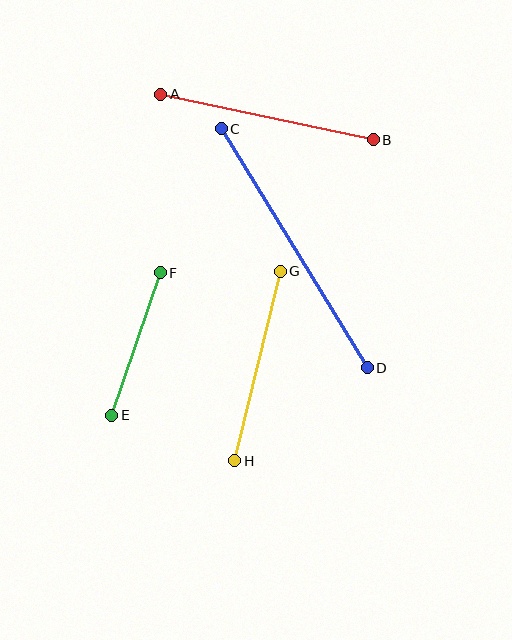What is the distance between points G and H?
The distance is approximately 195 pixels.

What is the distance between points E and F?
The distance is approximately 151 pixels.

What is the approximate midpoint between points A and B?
The midpoint is at approximately (267, 117) pixels.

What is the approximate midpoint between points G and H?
The midpoint is at approximately (257, 366) pixels.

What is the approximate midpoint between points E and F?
The midpoint is at approximately (136, 344) pixels.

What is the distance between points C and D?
The distance is approximately 280 pixels.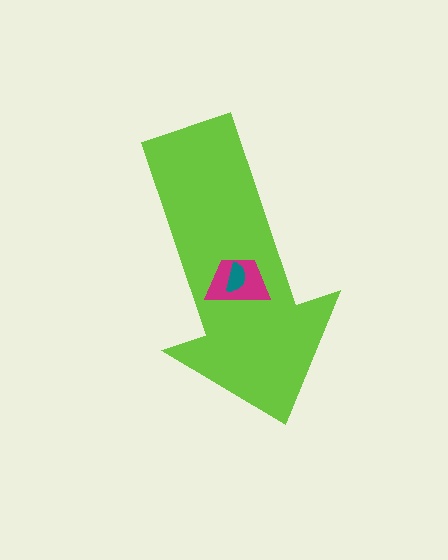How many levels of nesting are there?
3.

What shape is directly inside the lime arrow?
The magenta trapezoid.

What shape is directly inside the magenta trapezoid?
The teal semicircle.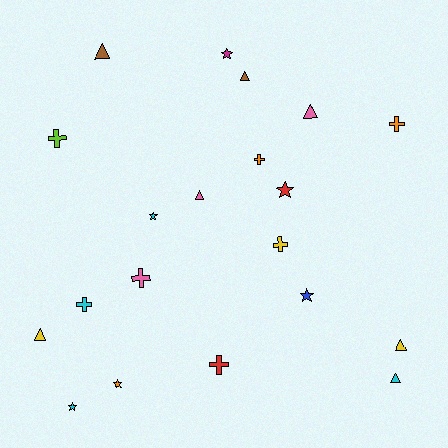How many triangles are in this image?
There are 7 triangles.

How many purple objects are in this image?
There are no purple objects.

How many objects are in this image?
There are 20 objects.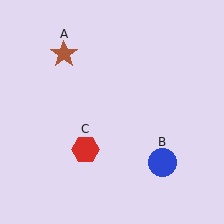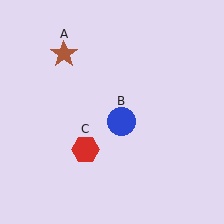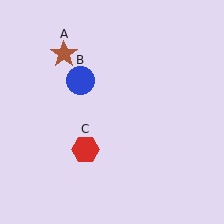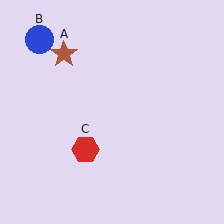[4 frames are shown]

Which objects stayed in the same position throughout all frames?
Brown star (object A) and red hexagon (object C) remained stationary.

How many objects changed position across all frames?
1 object changed position: blue circle (object B).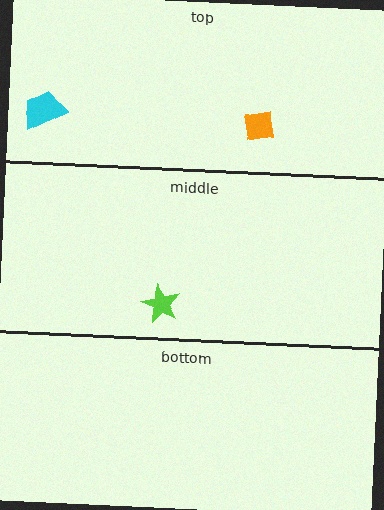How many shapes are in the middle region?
1.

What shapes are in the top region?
The orange square, the cyan trapezoid.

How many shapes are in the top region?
2.